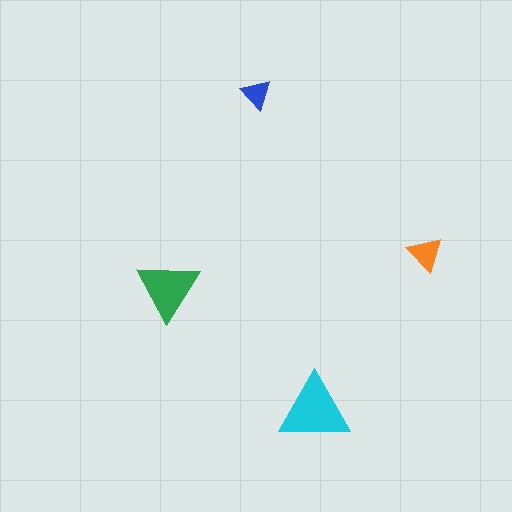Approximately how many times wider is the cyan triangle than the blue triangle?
About 2.5 times wider.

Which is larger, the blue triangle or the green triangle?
The green one.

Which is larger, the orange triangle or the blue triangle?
The orange one.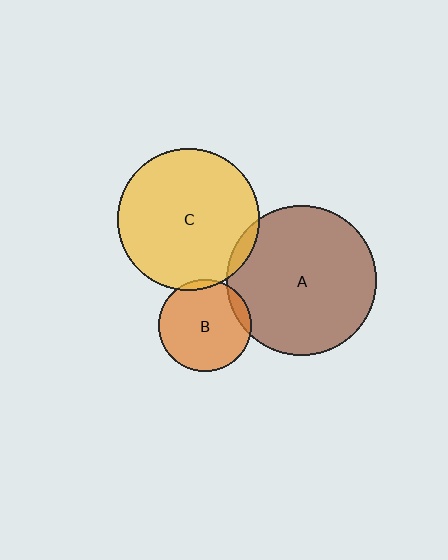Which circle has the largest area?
Circle A (brown).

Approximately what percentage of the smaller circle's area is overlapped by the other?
Approximately 5%.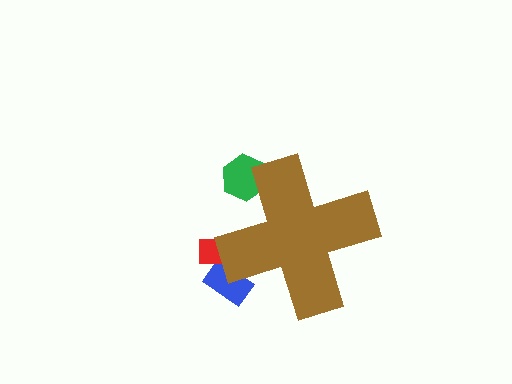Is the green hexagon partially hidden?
Yes, the green hexagon is partially hidden behind the brown cross.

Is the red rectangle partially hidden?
Yes, the red rectangle is partially hidden behind the brown cross.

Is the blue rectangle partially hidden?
Yes, the blue rectangle is partially hidden behind the brown cross.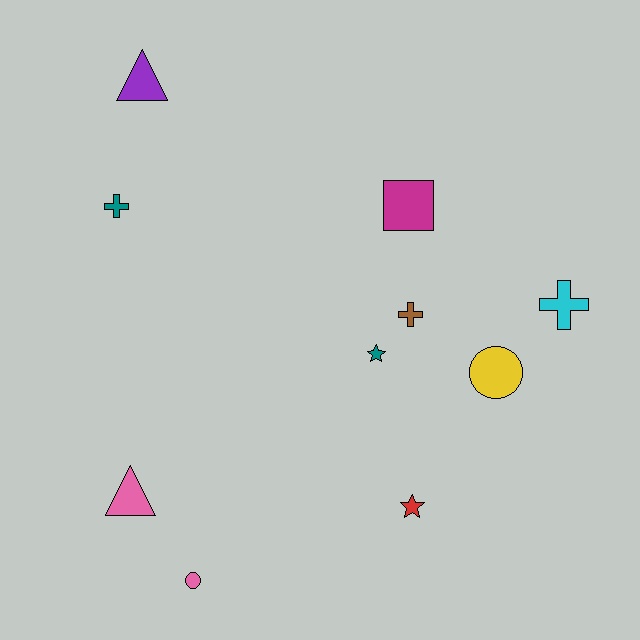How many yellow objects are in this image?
There is 1 yellow object.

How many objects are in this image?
There are 10 objects.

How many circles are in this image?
There are 2 circles.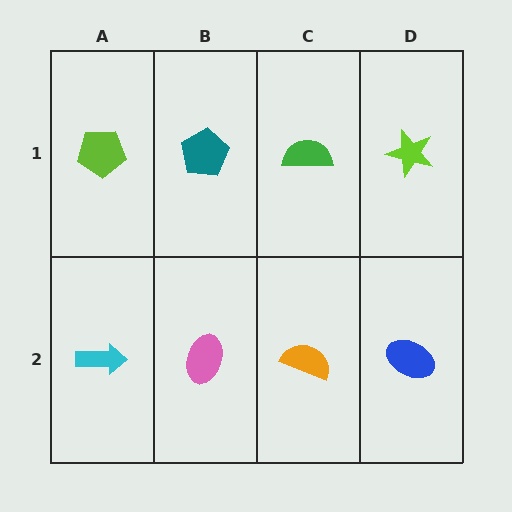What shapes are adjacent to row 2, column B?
A teal pentagon (row 1, column B), a cyan arrow (row 2, column A), an orange semicircle (row 2, column C).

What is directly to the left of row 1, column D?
A green semicircle.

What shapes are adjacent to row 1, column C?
An orange semicircle (row 2, column C), a teal pentagon (row 1, column B), a lime star (row 1, column D).